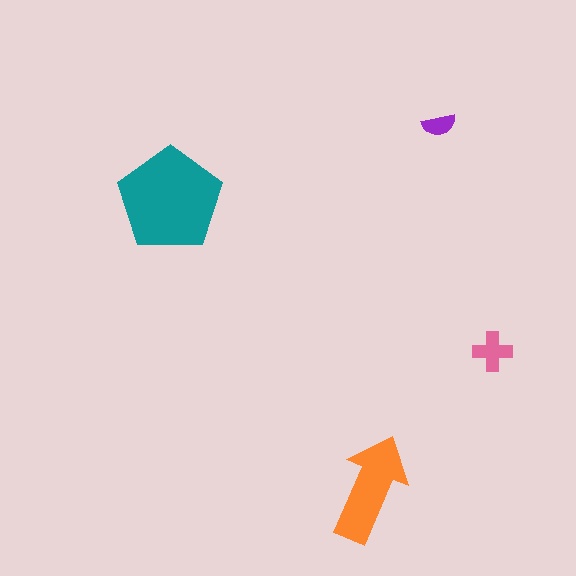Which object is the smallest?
The purple semicircle.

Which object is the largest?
The teal pentagon.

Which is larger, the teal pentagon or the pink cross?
The teal pentagon.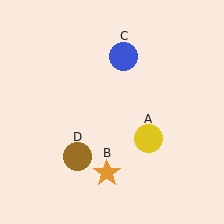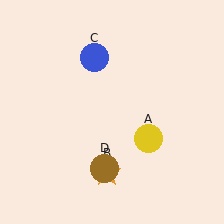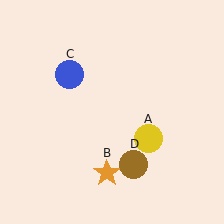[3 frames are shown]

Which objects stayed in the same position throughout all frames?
Yellow circle (object A) and orange star (object B) remained stationary.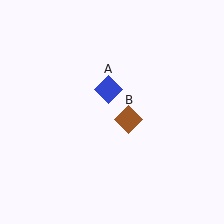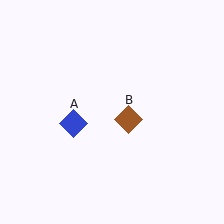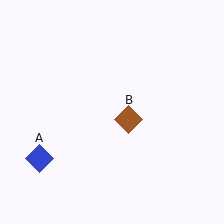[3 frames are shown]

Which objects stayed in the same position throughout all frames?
Brown diamond (object B) remained stationary.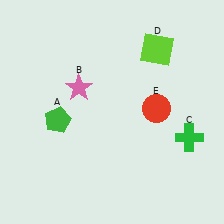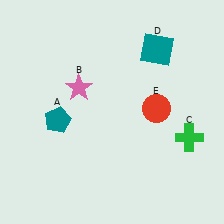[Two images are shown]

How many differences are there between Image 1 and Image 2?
There are 2 differences between the two images.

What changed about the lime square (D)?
In Image 1, D is lime. In Image 2, it changed to teal.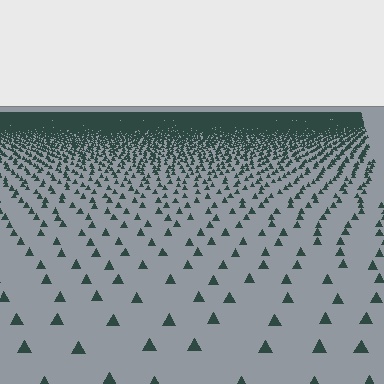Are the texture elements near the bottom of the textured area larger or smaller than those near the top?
Larger. Near the bottom, elements are closer to the viewer and appear at a bigger on-screen size.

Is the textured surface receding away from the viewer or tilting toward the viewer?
The surface is receding away from the viewer. Texture elements get smaller and denser toward the top.